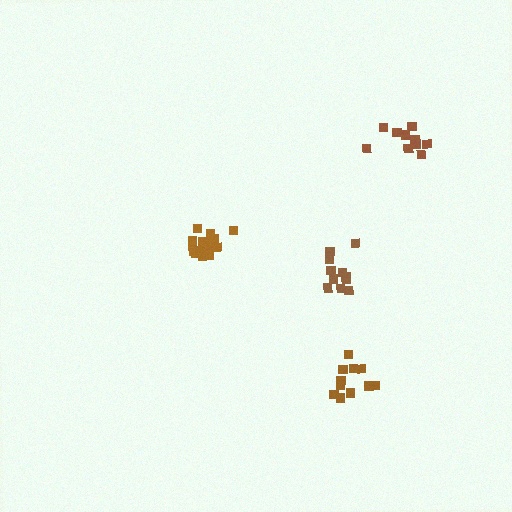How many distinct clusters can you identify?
There are 4 distinct clusters.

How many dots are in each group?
Group 1: 12 dots, Group 2: 17 dots, Group 3: 12 dots, Group 4: 12 dots (53 total).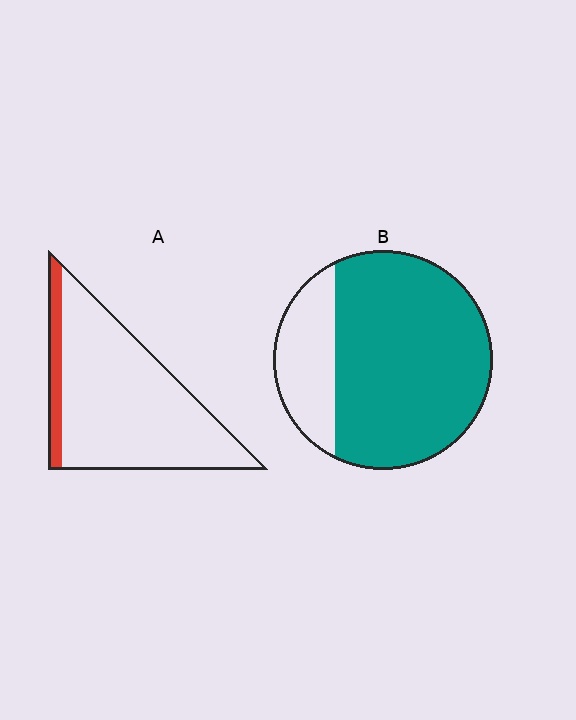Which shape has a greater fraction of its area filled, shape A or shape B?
Shape B.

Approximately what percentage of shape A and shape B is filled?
A is approximately 10% and B is approximately 75%.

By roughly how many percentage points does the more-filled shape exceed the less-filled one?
By roughly 65 percentage points (B over A).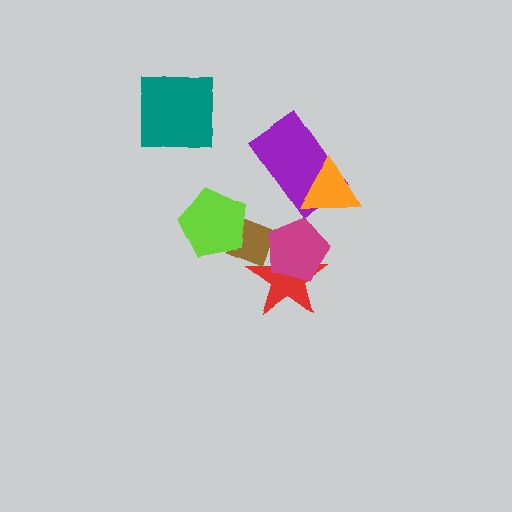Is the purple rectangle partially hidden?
Yes, it is partially covered by another shape.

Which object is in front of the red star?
The magenta pentagon is in front of the red star.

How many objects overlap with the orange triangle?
1 object overlaps with the orange triangle.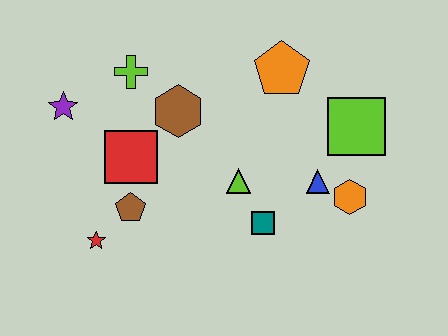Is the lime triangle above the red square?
No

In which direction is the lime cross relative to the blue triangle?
The lime cross is to the left of the blue triangle.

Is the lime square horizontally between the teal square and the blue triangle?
No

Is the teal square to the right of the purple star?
Yes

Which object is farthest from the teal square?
The purple star is farthest from the teal square.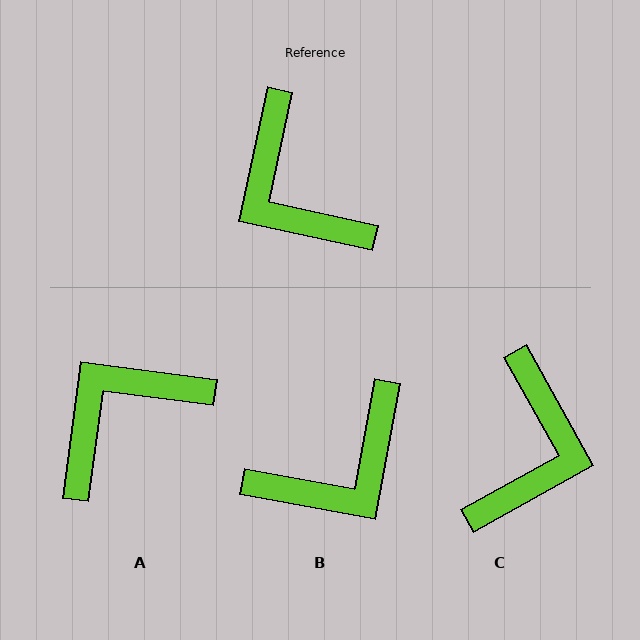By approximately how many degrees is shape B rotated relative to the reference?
Approximately 92 degrees counter-clockwise.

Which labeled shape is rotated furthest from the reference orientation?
C, about 132 degrees away.